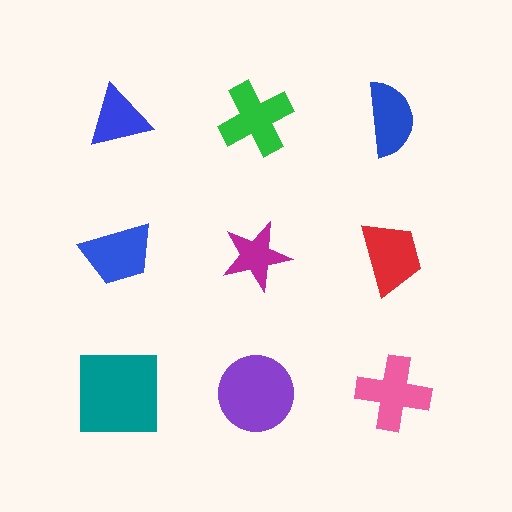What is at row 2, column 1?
A blue trapezoid.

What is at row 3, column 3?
A pink cross.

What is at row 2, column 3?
A red trapezoid.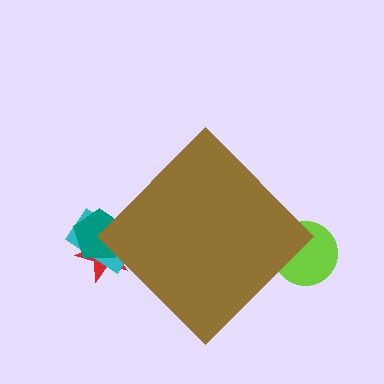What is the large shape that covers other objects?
A brown diamond.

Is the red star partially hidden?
Yes, the red star is partially hidden behind the brown diamond.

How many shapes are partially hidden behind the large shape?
4 shapes are partially hidden.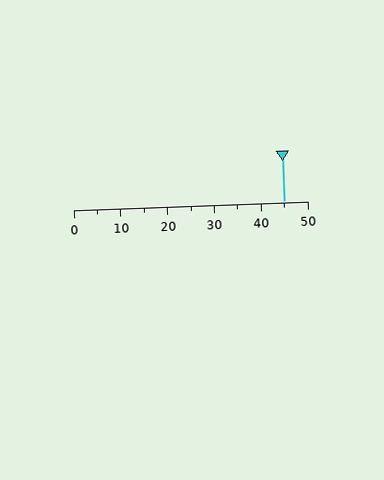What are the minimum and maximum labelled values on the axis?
The axis runs from 0 to 50.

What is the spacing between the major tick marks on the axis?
The major ticks are spaced 10 apart.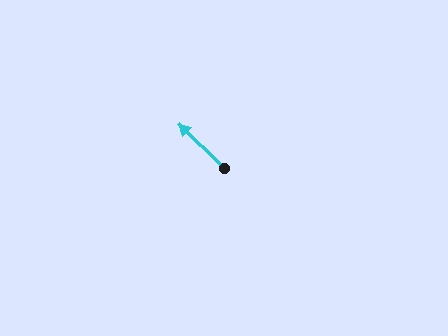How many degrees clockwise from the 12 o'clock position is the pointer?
Approximately 314 degrees.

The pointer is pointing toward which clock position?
Roughly 10 o'clock.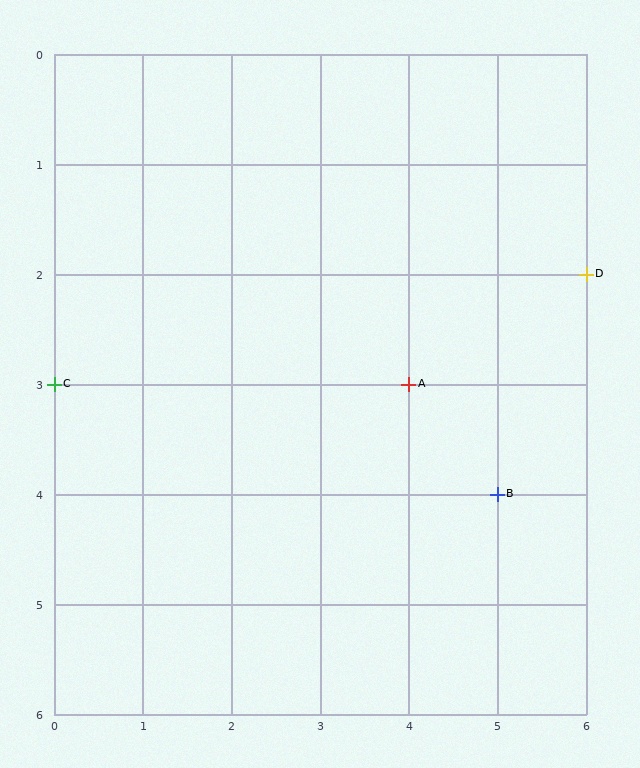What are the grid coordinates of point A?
Point A is at grid coordinates (4, 3).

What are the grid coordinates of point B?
Point B is at grid coordinates (5, 4).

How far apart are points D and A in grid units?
Points D and A are 2 columns and 1 row apart (about 2.2 grid units diagonally).